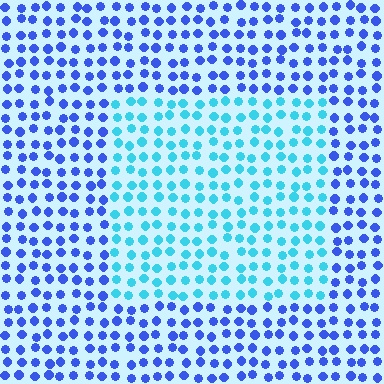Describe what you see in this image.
The image is filled with small blue elements in a uniform arrangement. A rectangle-shaped region is visible where the elements are tinted to a slightly different hue, forming a subtle color boundary.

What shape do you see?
I see a rectangle.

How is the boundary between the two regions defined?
The boundary is defined purely by a slight shift in hue (about 42 degrees). Spacing, size, and orientation are identical on both sides.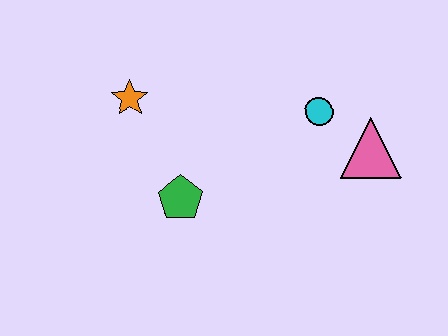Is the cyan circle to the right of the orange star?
Yes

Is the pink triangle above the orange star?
No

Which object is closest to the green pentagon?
The orange star is closest to the green pentagon.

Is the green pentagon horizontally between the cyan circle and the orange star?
Yes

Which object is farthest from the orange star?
The pink triangle is farthest from the orange star.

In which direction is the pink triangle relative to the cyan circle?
The pink triangle is to the right of the cyan circle.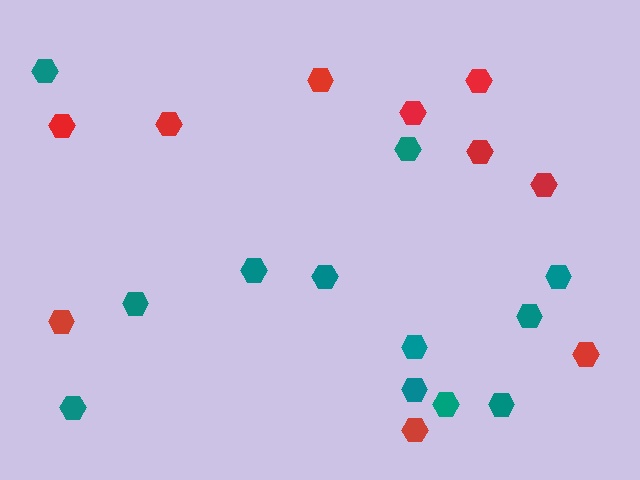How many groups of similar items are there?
There are 2 groups: one group of teal hexagons (12) and one group of red hexagons (10).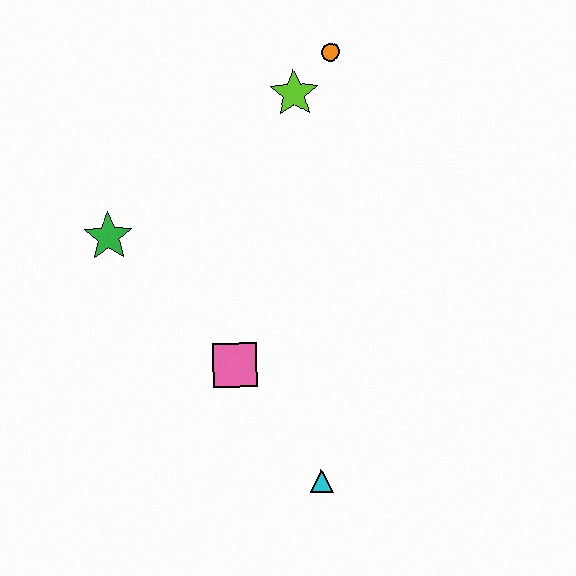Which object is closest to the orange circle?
The lime star is closest to the orange circle.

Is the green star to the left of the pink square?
Yes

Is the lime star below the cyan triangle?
No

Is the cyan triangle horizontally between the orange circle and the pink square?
Yes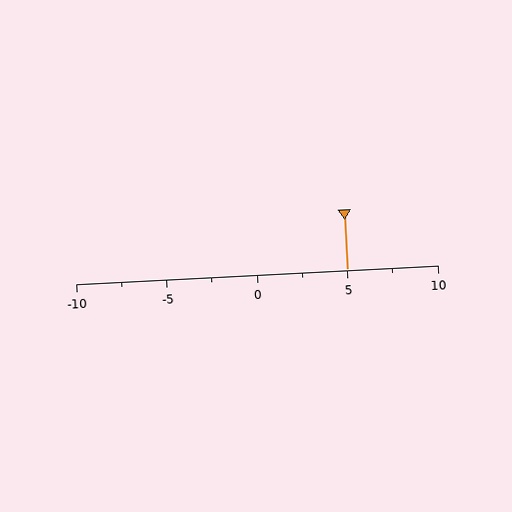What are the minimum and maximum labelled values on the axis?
The axis runs from -10 to 10.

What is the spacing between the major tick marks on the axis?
The major ticks are spaced 5 apart.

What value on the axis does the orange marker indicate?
The marker indicates approximately 5.